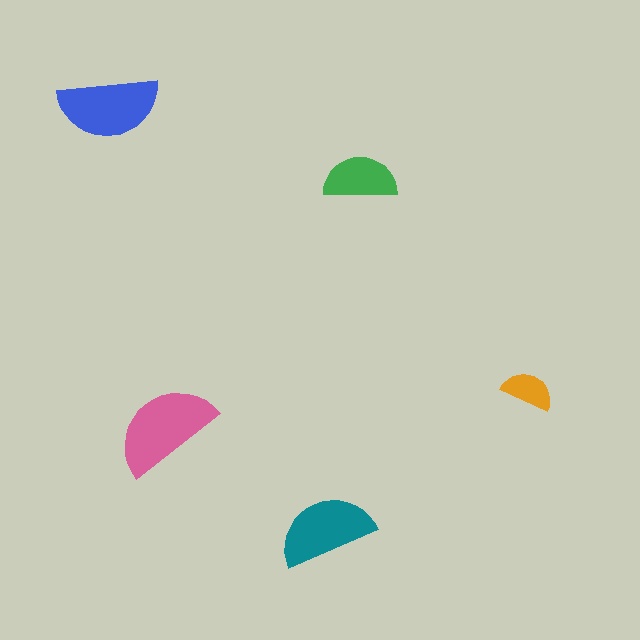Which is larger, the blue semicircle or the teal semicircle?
The blue one.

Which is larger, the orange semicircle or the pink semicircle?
The pink one.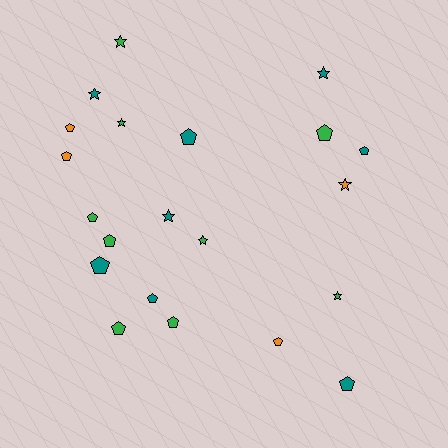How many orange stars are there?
There is 1 orange star.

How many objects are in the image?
There are 21 objects.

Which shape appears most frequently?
Pentagon, with 13 objects.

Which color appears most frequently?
Green, with 9 objects.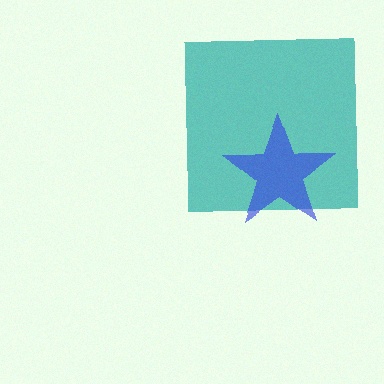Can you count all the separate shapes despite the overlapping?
Yes, there are 2 separate shapes.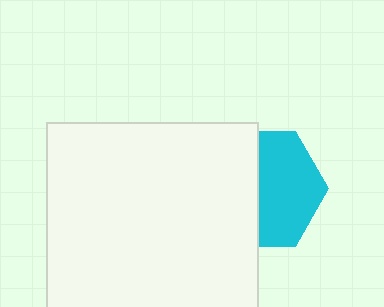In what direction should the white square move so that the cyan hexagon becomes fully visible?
The white square should move left. That is the shortest direction to clear the overlap and leave the cyan hexagon fully visible.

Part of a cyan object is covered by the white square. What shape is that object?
It is a hexagon.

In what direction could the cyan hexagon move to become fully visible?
The cyan hexagon could move right. That would shift it out from behind the white square entirely.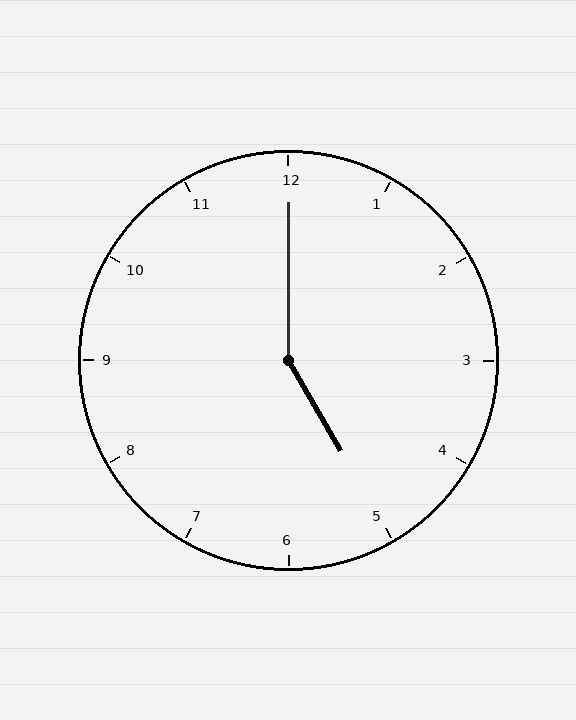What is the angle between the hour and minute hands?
Approximately 150 degrees.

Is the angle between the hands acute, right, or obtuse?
It is obtuse.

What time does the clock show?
5:00.